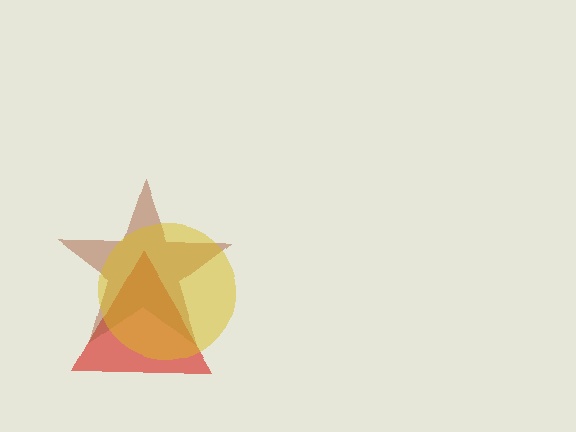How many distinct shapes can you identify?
There are 3 distinct shapes: a red triangle, a brown star, a yellow circle.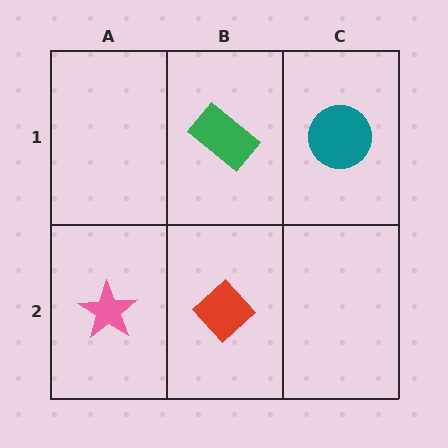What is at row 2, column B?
A red diamond.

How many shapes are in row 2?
2 shapes.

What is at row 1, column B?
A green rectangle.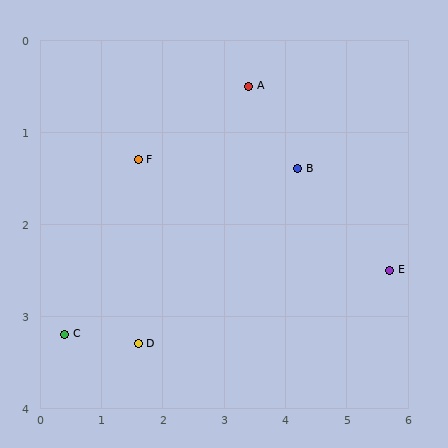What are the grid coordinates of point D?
Point D is at approximately (1.6, 3.3).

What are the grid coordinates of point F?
Point F is at approximately (1.6, 1.3).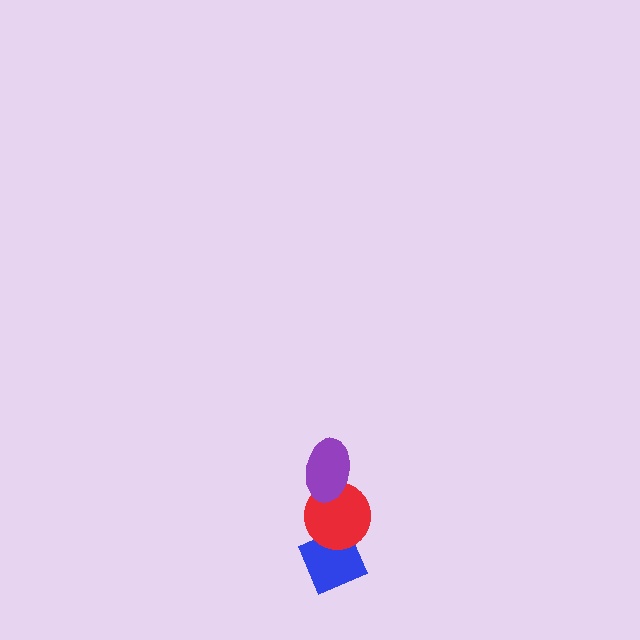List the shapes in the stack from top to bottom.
From top to bottom: the purple ellipse, the red circle, the blue diamond.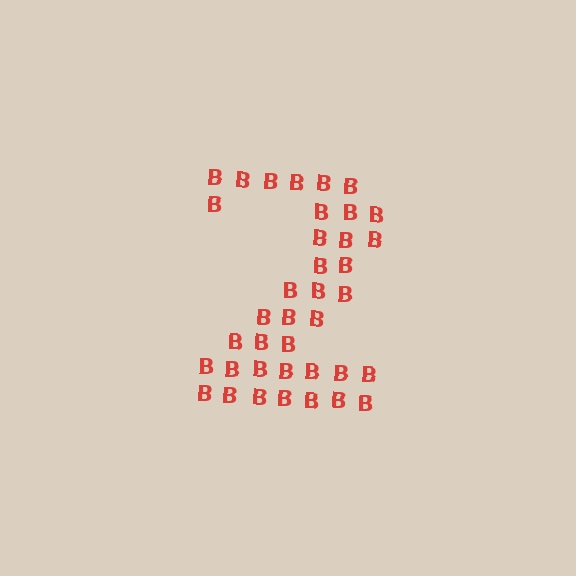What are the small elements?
The small elements are letter B's.